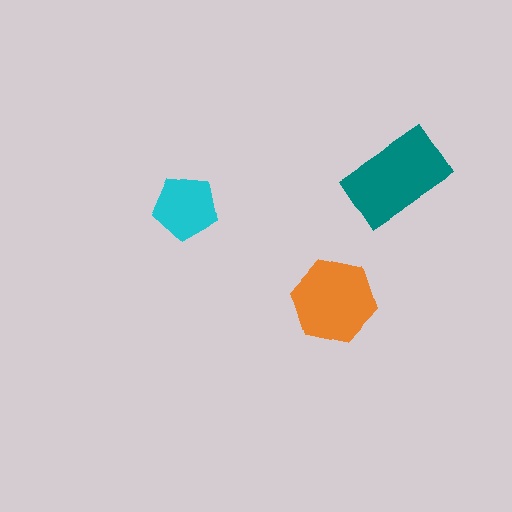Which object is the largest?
The teal rectangle.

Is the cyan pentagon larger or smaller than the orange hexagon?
Smaller.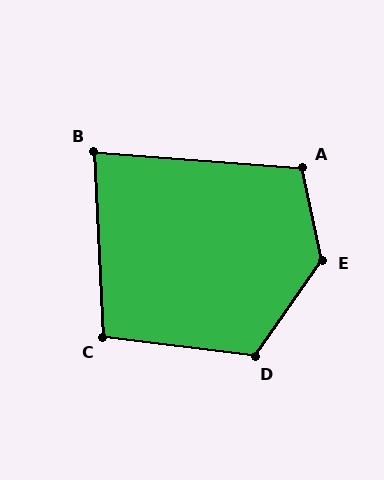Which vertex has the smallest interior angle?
B, at approximately 83 degrees.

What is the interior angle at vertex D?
Approximately 118 degrees (obtuse).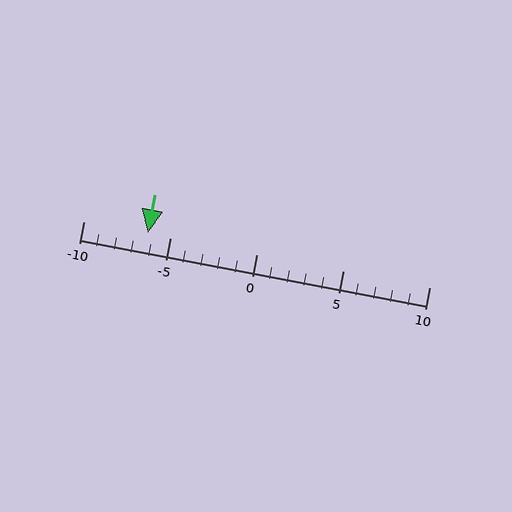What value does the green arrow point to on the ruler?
The green arrow points to approximately -6.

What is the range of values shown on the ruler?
The ruler shows values from -10 to 10.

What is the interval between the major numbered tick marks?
The major tick marks are spaced 5 units apart.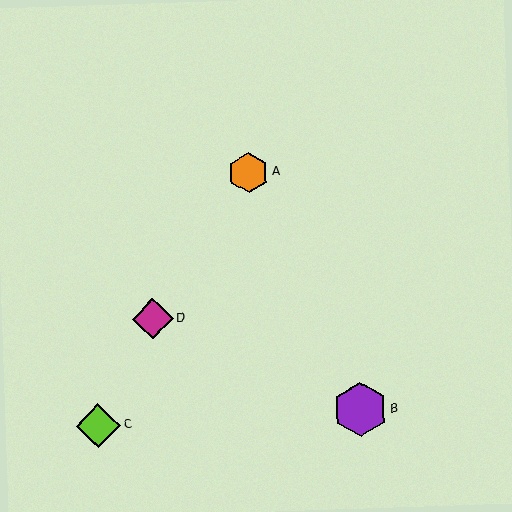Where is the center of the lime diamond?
The center of the lime diamond is at (98, 426).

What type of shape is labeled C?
Shape C is a lime diamond.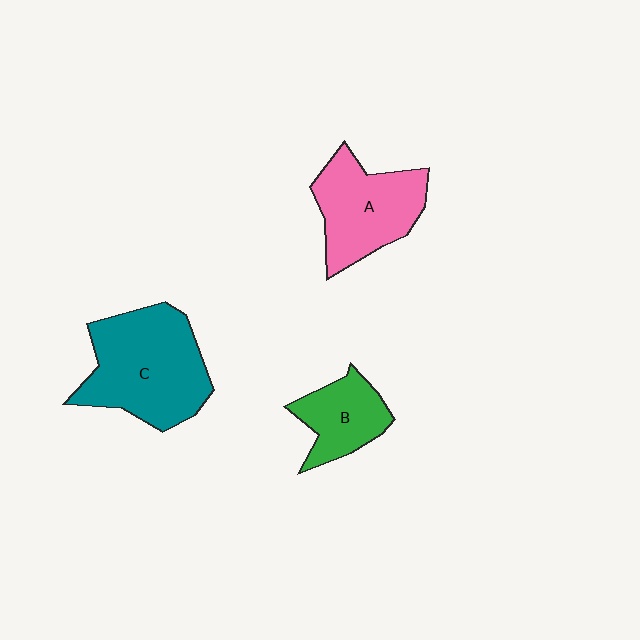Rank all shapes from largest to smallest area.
From largest to smallest: C (teal), A (pink), B (green).